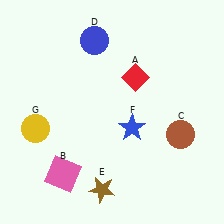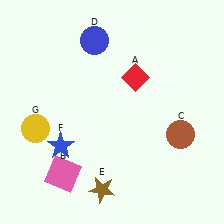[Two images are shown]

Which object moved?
The blue star (F) moved left.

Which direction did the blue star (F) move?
The blue star (F) moved left.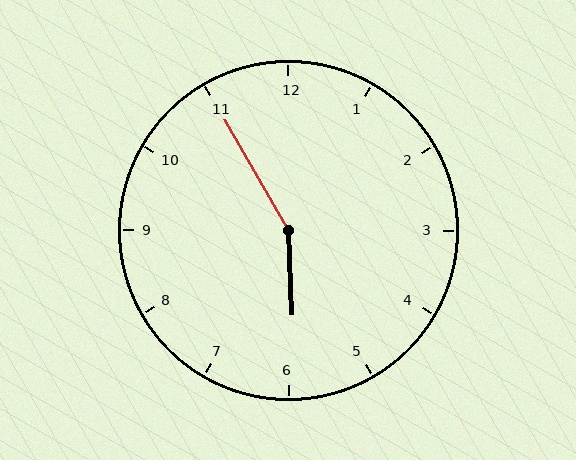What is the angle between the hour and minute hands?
Approximately 152 degrees.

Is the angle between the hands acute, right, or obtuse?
It is obtuse.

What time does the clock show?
5:55.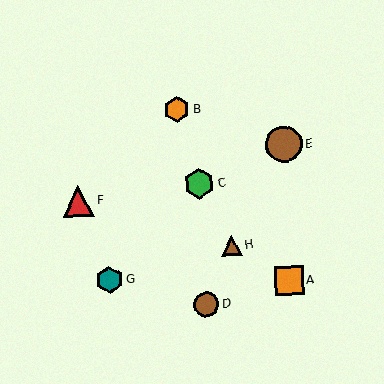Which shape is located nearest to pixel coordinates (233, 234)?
The brown triangle (labeled H) at (232, 246) is nearest to that location.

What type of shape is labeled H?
Shape H is a brown triangle.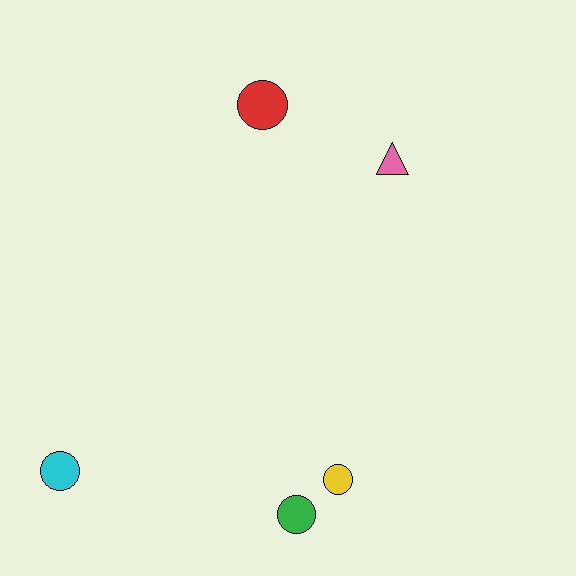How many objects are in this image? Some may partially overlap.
There are 5 objects.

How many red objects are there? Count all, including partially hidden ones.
There is 1 red object.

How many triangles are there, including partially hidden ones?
There is 1 triangle.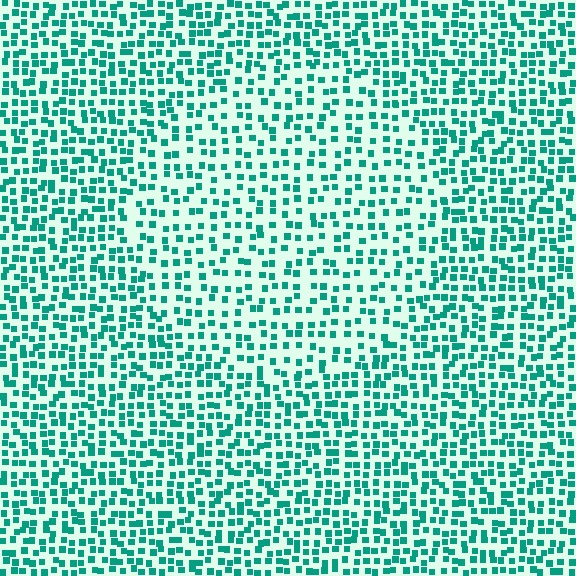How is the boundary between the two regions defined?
The boundary is defined by a change in element density (approximately 1.6x ratio). All elements are the same color, size, and shape.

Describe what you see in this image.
The image contains small teal elements arranged at two different densities. A circle-shaped region is visible where the elements are less densely packed than the surrounding area.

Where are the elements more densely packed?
The elements are more densely packed outside the circle boundary.